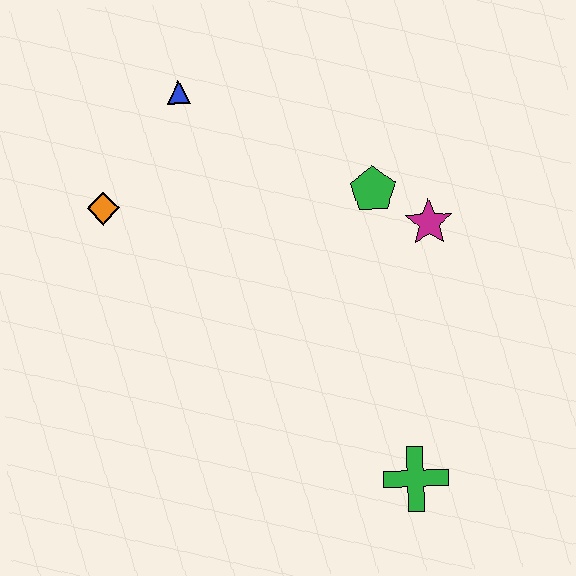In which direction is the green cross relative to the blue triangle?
The green cross is below the blue triangle.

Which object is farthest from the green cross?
The blue triangle is farthest from the green cross.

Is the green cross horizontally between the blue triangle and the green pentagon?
No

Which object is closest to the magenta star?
The green pentagon is closest to the magenta star.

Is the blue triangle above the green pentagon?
Yes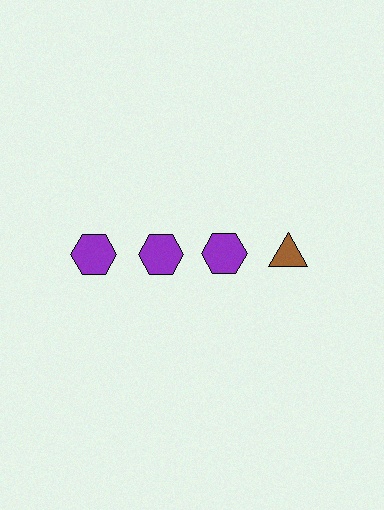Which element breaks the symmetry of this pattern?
The brown triangle in the top row, second from right column breaks the symmetry. All other shapes are purple hexagons.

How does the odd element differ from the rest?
It differs in both color (brown instead of purple) and shape (triangle instead of hexagon).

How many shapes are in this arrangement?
There are 4 shapes arranged in a grid pattern.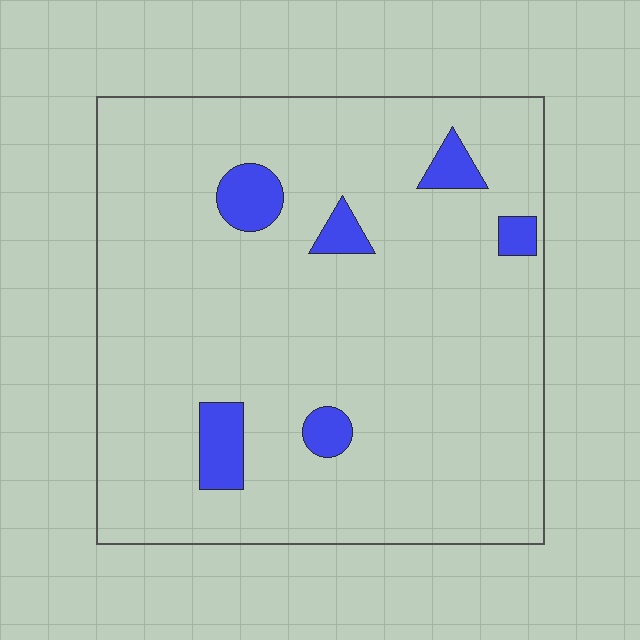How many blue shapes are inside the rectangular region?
6.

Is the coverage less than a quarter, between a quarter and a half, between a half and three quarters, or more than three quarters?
Less than a quarter.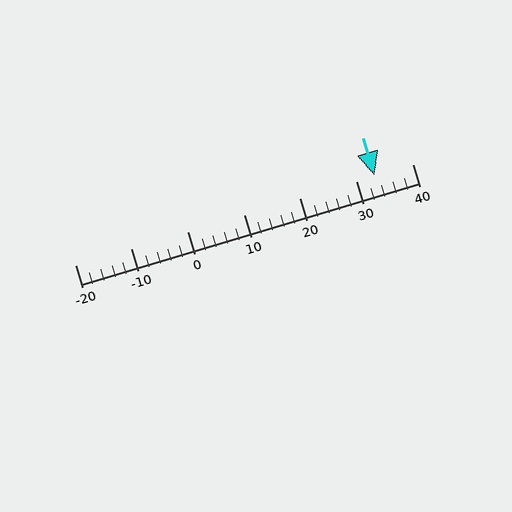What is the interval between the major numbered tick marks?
The major tick marks are spaced 10 units apart.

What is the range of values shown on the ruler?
The ruler shows values from -20 to 40.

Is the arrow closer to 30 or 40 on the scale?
The arrow is closer to 30.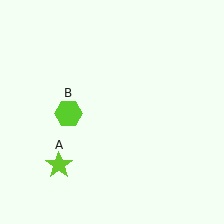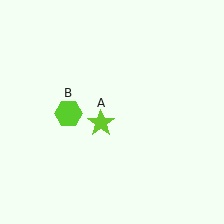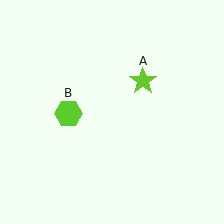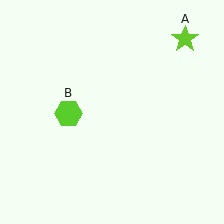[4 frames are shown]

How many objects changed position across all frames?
1 object changed position: lime star (object A).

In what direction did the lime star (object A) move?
The lime star (object A) moved up and to the right.